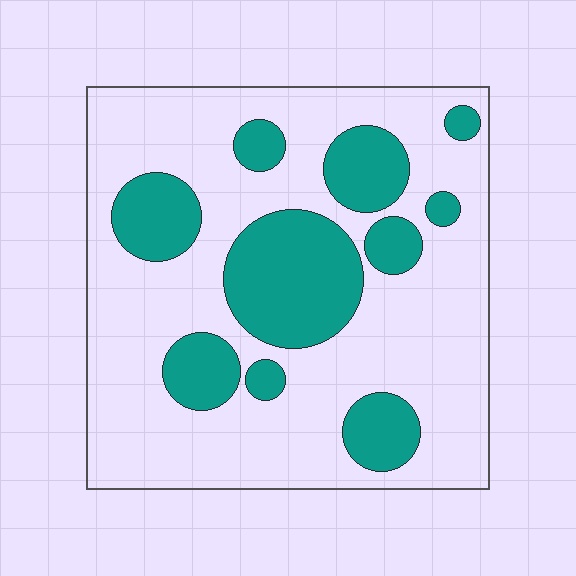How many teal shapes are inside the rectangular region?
10.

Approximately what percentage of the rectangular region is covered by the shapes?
Approximately 30%.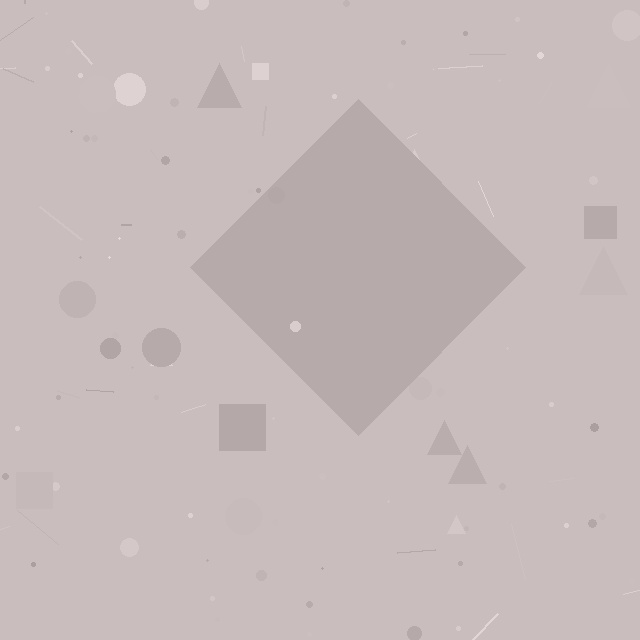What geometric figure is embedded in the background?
A diamond is embedded in the background.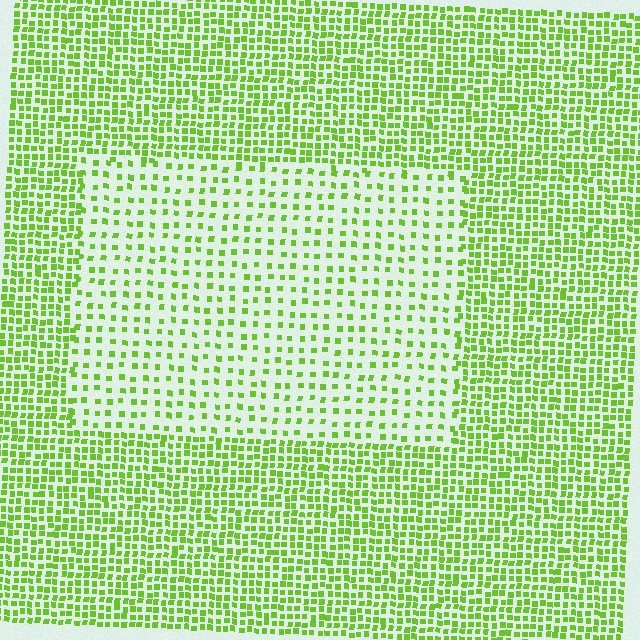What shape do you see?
I see a rectangle.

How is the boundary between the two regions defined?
The boundary is defined by a change in element density (approximately 2.3x ratio). All elements are the same color, size, and shape.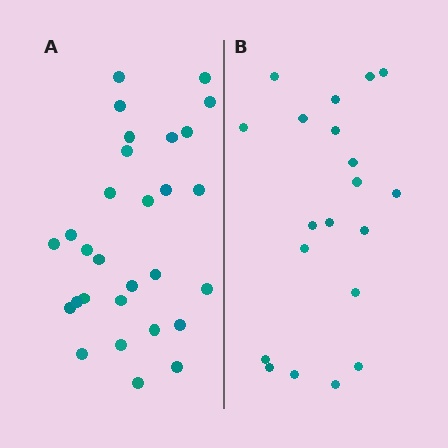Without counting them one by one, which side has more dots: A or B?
Region A (the left region) has more dots.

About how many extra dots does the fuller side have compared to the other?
Region A has roughly 8 or so more dots than region B.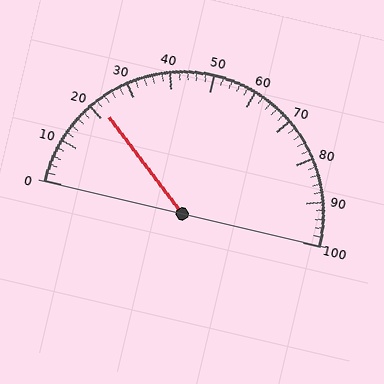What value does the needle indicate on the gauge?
The needle indicates approximately 22.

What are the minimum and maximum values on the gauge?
The gauge ranges from 0 to 100.